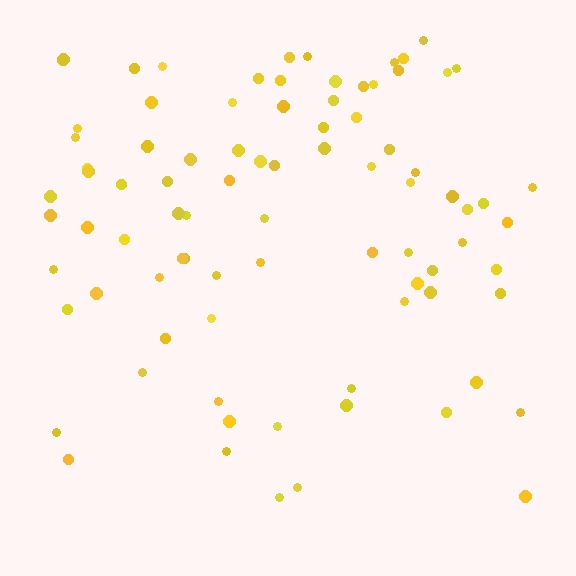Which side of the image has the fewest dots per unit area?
The bottom.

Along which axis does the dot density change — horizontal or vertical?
Vertical.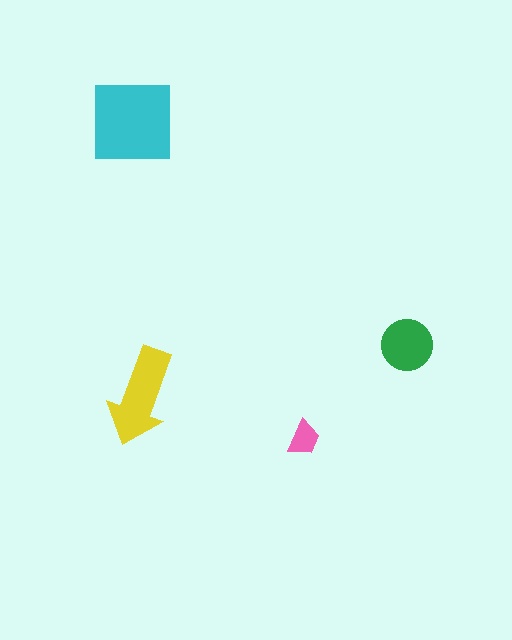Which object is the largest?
The cyan square.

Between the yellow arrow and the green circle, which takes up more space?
The yellow arrow.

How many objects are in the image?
There are 4 objects in the image.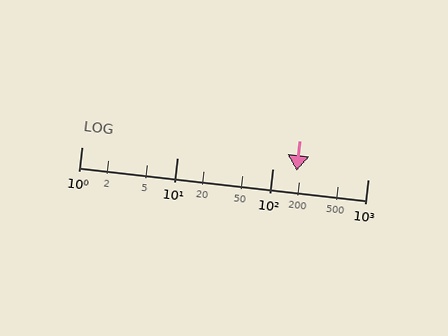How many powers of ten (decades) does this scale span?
The scale spans 3 decades, from 1 to 1000.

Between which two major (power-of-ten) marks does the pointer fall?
The pointer is between 100 and 1000.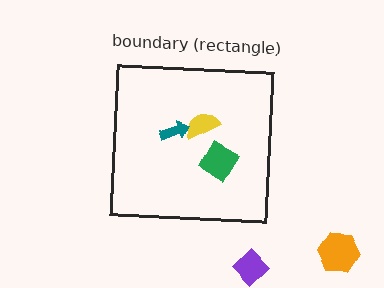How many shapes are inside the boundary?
3 inside, 2 outside.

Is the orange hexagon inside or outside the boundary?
Outside.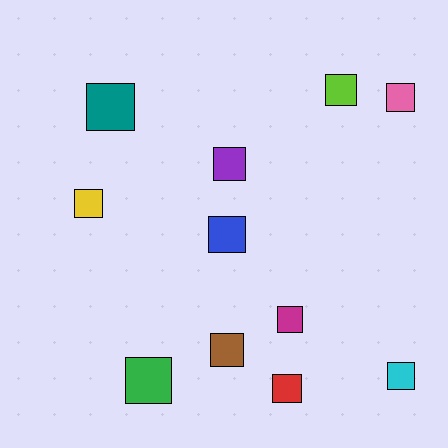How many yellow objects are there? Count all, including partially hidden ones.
There is 1 yellow object.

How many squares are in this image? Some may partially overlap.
There are 11 squares.